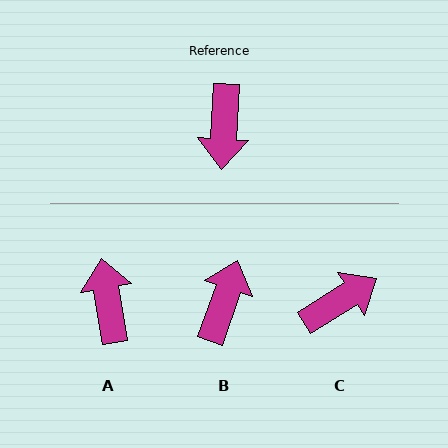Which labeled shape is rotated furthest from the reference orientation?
A, about 168 degrees away.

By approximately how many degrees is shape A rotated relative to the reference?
Approximately 168 degrees clockwise.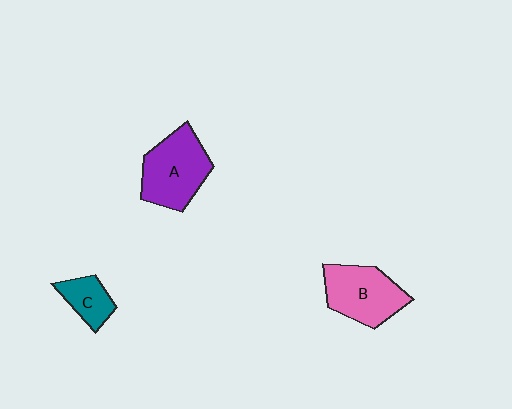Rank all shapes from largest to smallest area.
From largest to smallest: A (purple), B (pink), C (teal).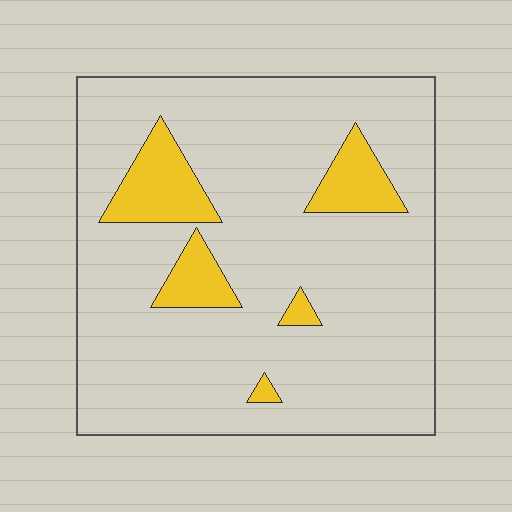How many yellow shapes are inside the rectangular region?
5.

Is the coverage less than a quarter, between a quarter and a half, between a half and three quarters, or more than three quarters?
Less than a quarter.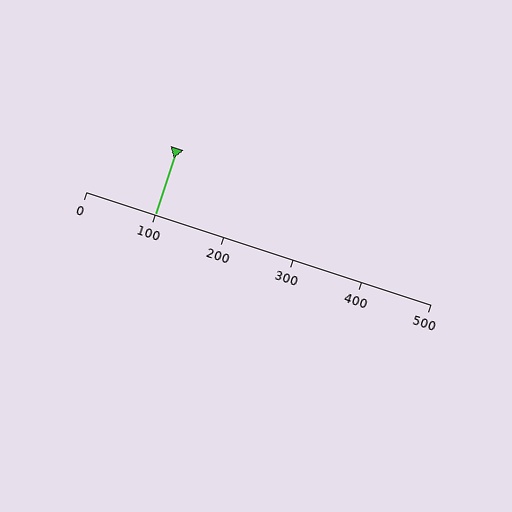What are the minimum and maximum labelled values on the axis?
The axis runs from 0 to 500.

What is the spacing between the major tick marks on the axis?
The major ticks are spaced 100 apart.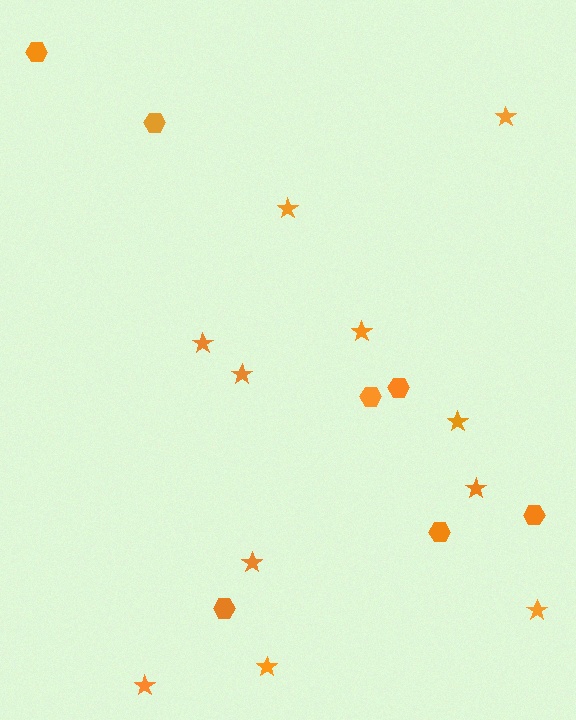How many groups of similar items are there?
There are 2 groups: one group of stars (11) and one group of hexagons (7).